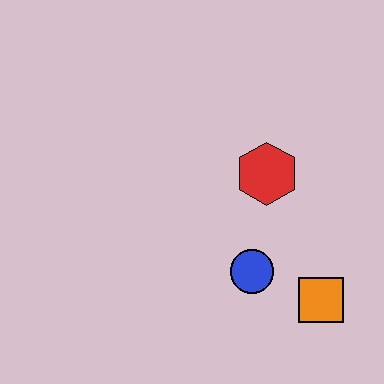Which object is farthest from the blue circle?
The red hexagon is farthest from the blue circle.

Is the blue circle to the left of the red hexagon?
Yes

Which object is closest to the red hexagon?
The blue circle is closest to the red hexagon.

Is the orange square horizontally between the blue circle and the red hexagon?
No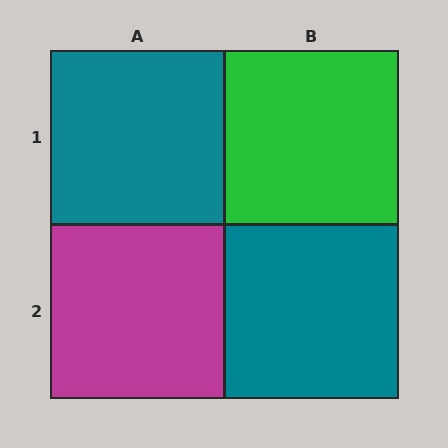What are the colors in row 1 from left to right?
Teal, green.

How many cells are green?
1 cell is green.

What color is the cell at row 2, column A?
Magenta.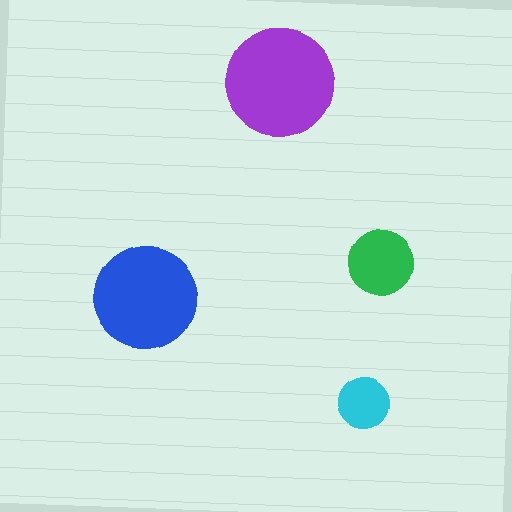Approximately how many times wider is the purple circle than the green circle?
About 1.5 times wider.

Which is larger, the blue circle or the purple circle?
The purple one.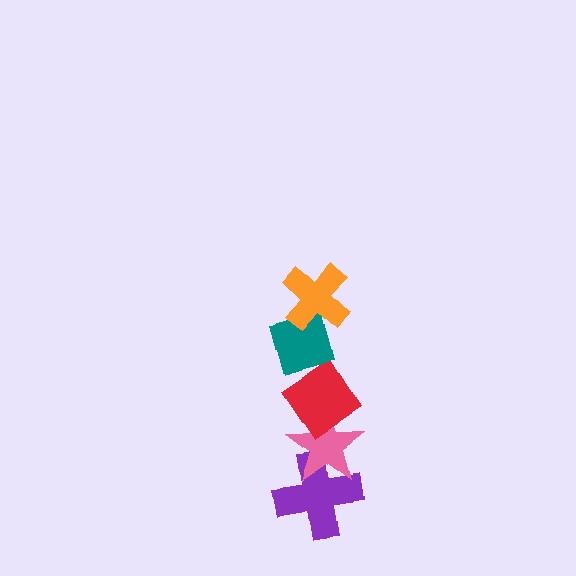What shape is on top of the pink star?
The red diamond is on top of the pink star.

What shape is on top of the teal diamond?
The orange cross is on top of the teal diamond.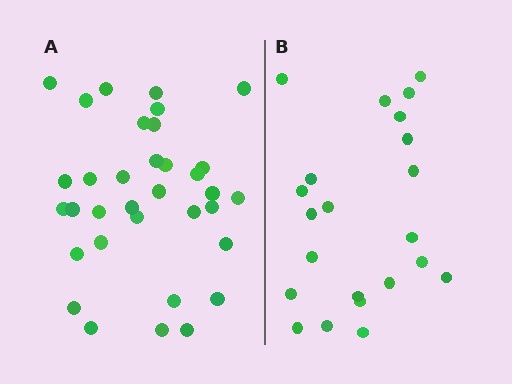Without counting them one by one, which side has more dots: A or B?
Region A (the left region) has more dots.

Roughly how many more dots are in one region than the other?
Region A has roughly 12 or so more dots than region B.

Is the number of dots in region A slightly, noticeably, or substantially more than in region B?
Region A has substantially more. The ratio is roughly 1.5 to 1.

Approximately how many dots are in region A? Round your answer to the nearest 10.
About 30 dots. (The exact count is 34, which rounds to 30.)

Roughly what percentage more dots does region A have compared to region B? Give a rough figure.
About 55% more.